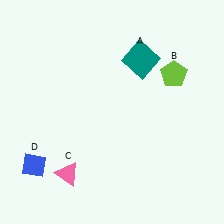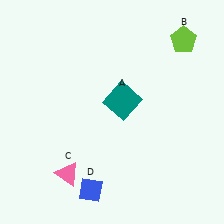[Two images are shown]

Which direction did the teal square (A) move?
The teal square (A) moved down.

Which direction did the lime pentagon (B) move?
The lime pentagon (B) moved up.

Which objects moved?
The objects that moved are: the teal square (A), the lime pentagon (B), the blue diamond (D).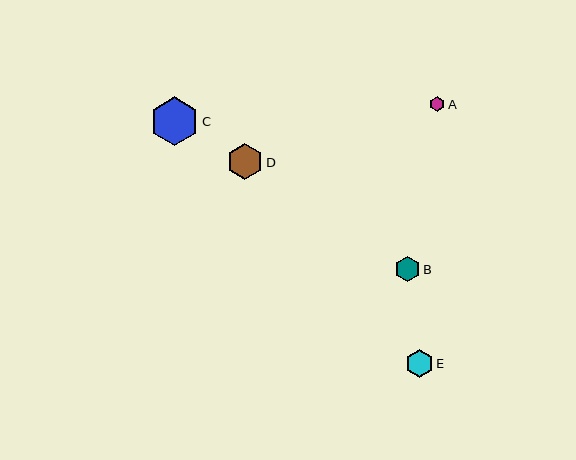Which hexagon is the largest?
Hexagon C is the largest with a size of approximately 48 pixels.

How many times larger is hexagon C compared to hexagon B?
Hexagon C is approximately 1.9 times the size of hexagon B.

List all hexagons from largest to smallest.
From largest to smallest: C, D, E, B, A.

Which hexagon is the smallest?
Hexagon A is the smallest with a size of approximately 15 pixels.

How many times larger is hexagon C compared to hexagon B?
Hexagon C is approximately 1.9 times the size of hexagon B.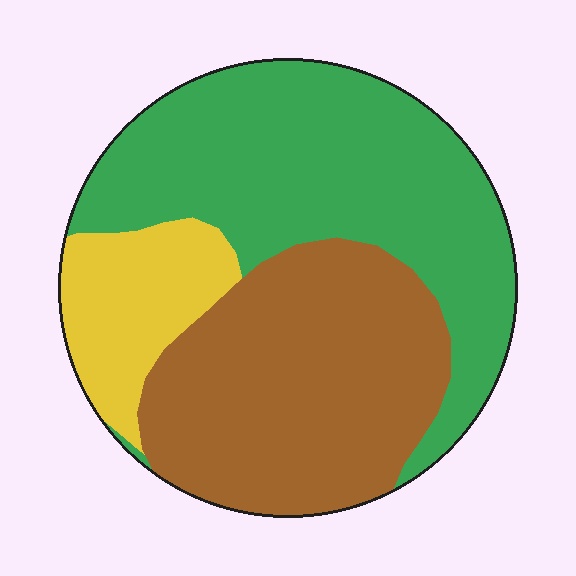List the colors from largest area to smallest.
From largest to smallest: green, brown, yellow.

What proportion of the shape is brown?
Brown takes up about two fifths (2/5) of the shape.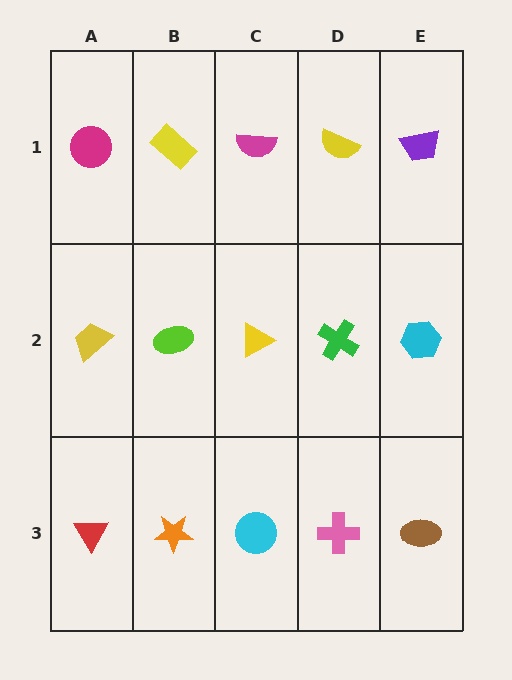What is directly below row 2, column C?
A cyan circle.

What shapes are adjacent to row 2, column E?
A purple trapezoid (row 1, column E), a brown ellipse (row 3, column E), a green cross (row 2, column D).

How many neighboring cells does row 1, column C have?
3.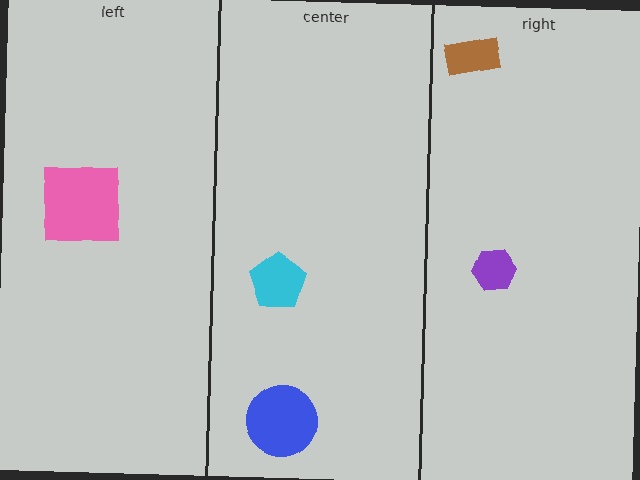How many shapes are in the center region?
2.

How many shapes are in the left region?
1.